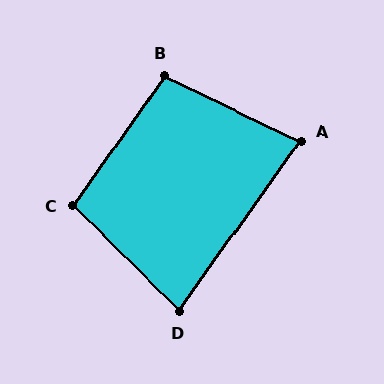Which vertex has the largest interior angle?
C, at approximately 100 degrees.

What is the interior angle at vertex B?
Approximately 99 degrees (obtuse).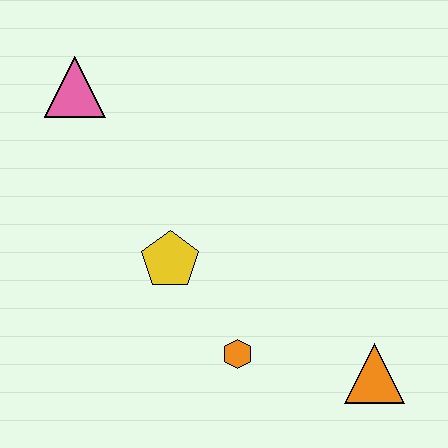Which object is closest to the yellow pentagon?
The orange hexagon is closest to the yellow pentagon.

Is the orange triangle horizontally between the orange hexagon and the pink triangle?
No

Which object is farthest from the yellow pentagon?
The orange triangle is farthest from the yellow pentagon.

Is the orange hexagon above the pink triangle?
No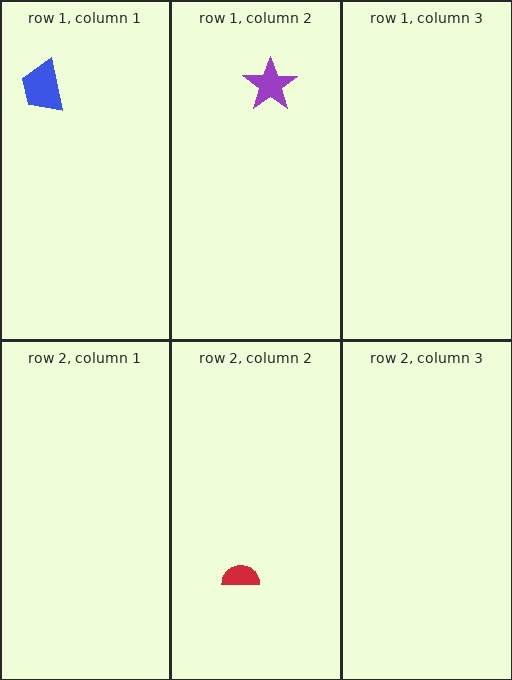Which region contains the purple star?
The row 1, column 2 region.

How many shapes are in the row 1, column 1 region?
1.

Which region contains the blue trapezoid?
The row 1, column 1 region.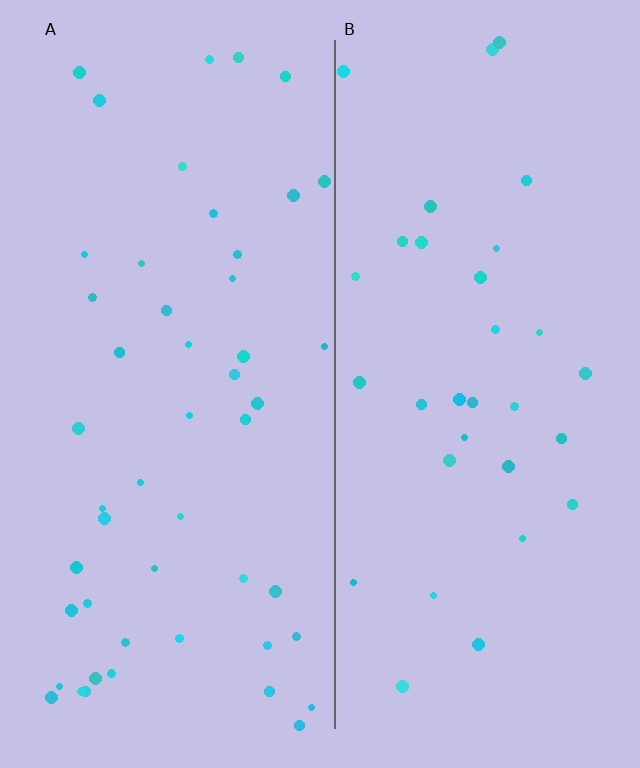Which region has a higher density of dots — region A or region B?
A (the left).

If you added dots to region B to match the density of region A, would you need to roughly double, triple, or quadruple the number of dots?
Approximately double.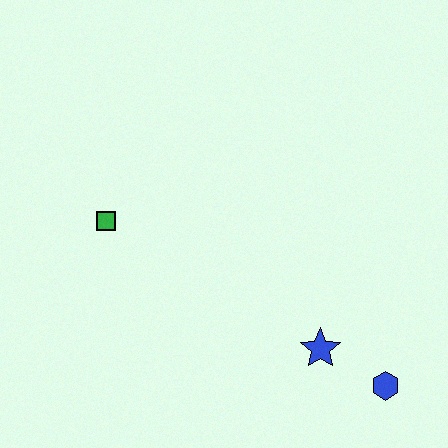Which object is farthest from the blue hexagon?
The green square is farthest from the blue hexagon.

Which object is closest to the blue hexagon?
The blue star is closest to the blue hexagon.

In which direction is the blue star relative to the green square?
The blue star is to the right of the green square.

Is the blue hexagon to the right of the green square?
Yes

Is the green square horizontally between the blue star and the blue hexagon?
No